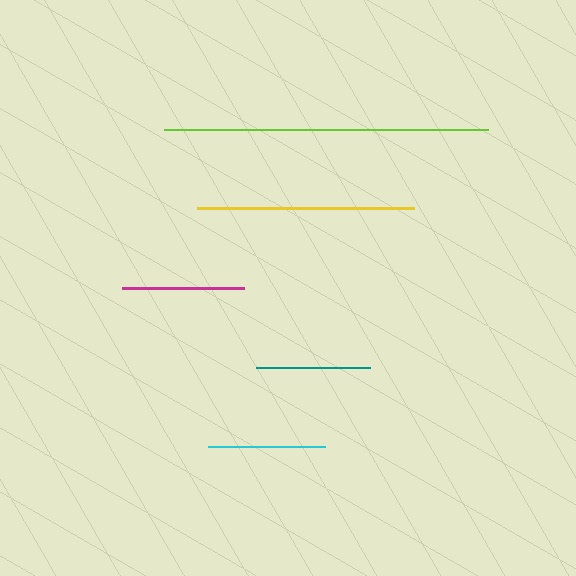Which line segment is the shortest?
The teal line is the shortest at approximately 114 pixels.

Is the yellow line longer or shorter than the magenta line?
The yellow line is longer than the magenta line.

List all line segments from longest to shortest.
From longest to shortest: lime, yellow, magenta, cyan, teal.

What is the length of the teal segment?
The teal segment is approximately 114 pixels long.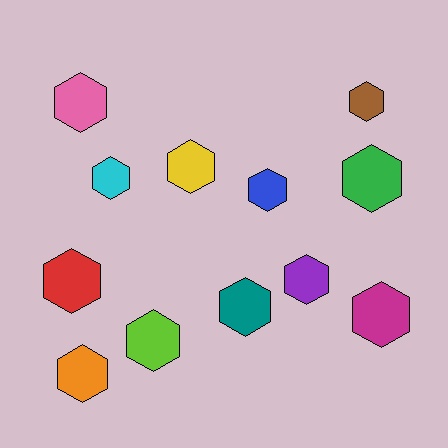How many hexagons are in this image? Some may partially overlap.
There are 12 hexagons.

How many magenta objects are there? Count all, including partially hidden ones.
There is 1 magenta object.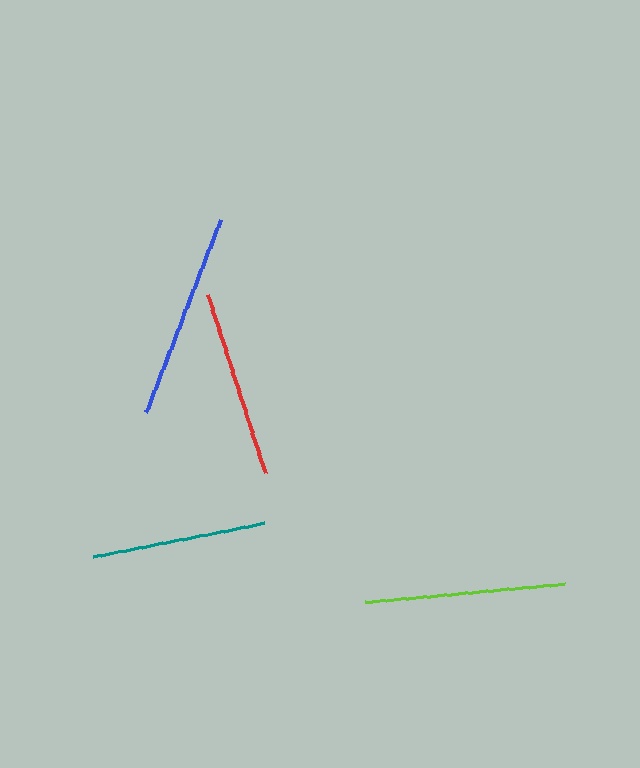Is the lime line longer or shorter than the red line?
The lime line is longer than the red line.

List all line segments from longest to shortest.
From longest to shortest: blue, lime, red, teal.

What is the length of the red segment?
The red segment is approximately 187 pixels long.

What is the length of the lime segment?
The lime segment is approximately 199 pixels long.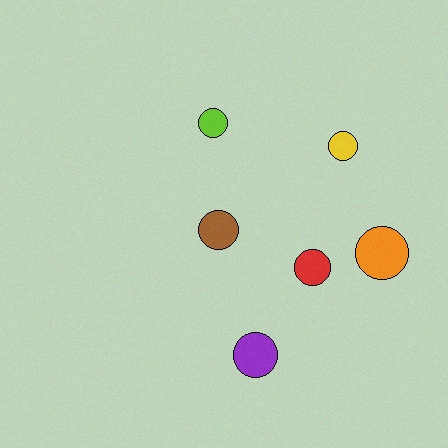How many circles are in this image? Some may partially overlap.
There are 6 circles.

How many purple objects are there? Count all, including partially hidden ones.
There is 1 purple object.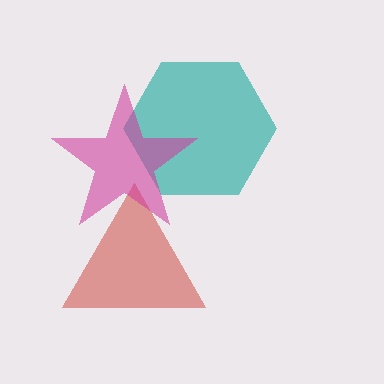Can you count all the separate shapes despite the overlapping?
Yes, there are 3 separate shapes.